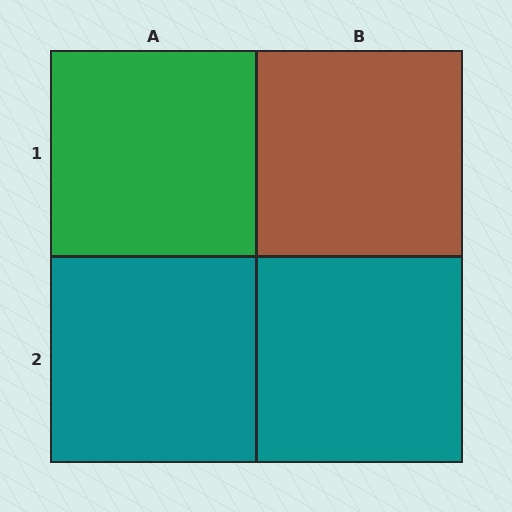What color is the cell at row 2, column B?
Teal.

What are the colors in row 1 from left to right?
Green, brown.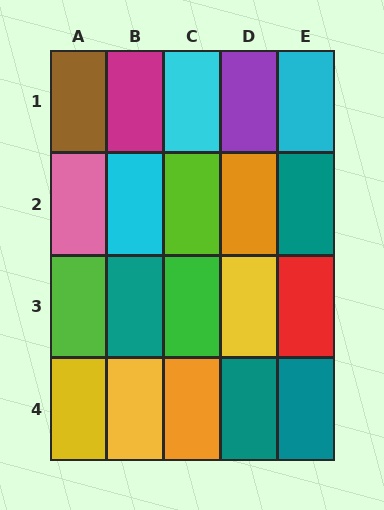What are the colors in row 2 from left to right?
Pink, cyan, lime, orange, teal.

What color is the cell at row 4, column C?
Orange.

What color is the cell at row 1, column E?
Cyan.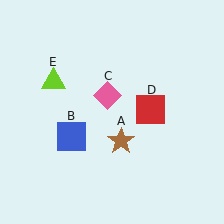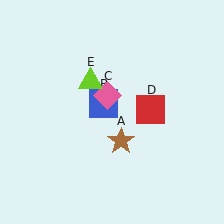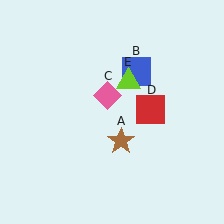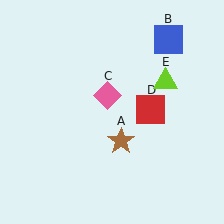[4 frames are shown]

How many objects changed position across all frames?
2 objects changed position: blue square (object B), lime triangle (object E).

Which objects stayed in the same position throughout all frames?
Brown star (object A) and pink diamond (object C) and red square (object D) remained stationary.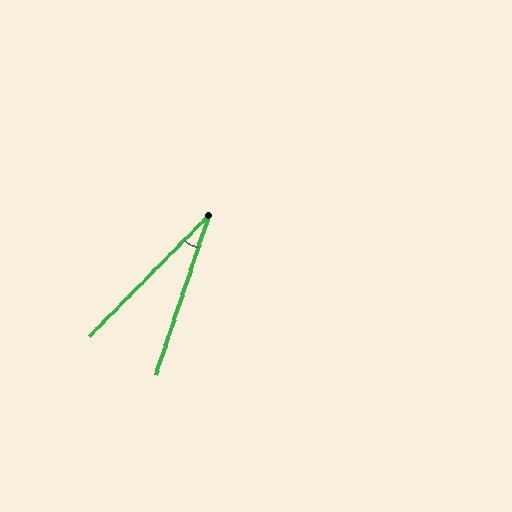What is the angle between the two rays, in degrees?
Approximately 26 degrees.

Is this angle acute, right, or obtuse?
It is acute.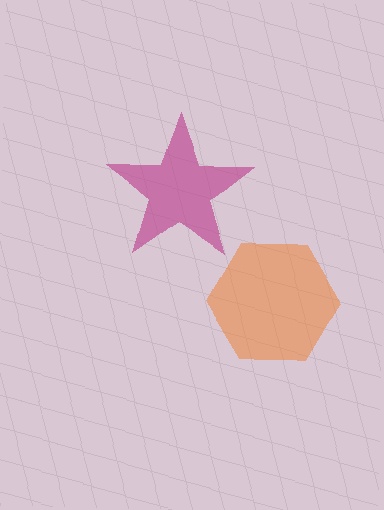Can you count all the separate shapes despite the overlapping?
Yes, there are 2 separate shapes.